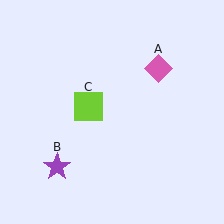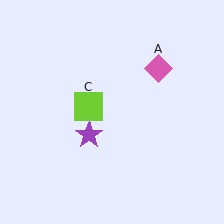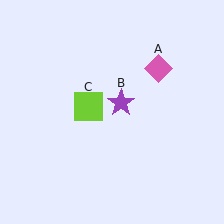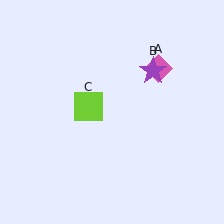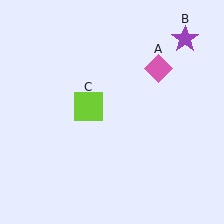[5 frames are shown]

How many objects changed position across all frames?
1 object changed position: purple star (object B).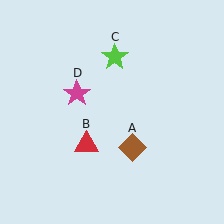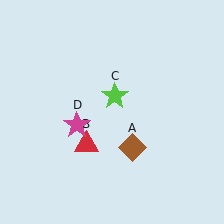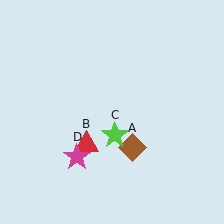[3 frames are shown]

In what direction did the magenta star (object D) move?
The magenta star (object D) moved down.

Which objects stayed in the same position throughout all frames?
Brown diamond (object A) and red triangle (object B) remained stationary.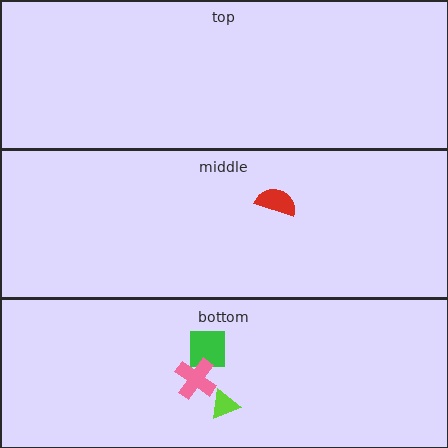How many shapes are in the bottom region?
3.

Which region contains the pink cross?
The bottom region.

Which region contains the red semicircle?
The middle region.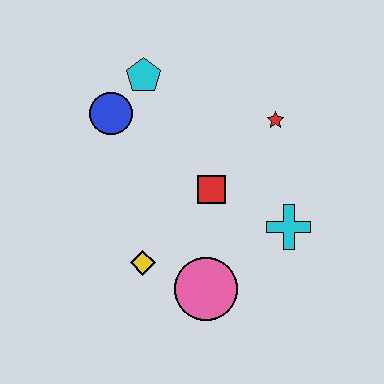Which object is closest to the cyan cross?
The red square is closest to the cyan cross.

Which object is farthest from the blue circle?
The cyan cross is farthest from the blue circle.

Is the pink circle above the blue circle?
No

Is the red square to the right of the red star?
No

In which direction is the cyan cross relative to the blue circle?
The cyan cross is to the right of the blue circle.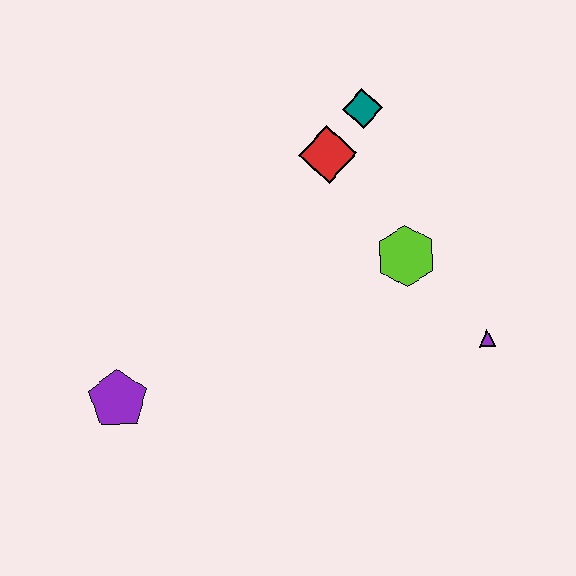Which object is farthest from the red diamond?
The purple pentagon is farthest from the red diamond.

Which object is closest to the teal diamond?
The red diamond is closest to the teal diamond.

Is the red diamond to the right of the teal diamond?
No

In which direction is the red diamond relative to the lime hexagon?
The red diamond is above the lime hexagon.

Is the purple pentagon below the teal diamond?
Yes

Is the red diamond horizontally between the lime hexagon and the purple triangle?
No